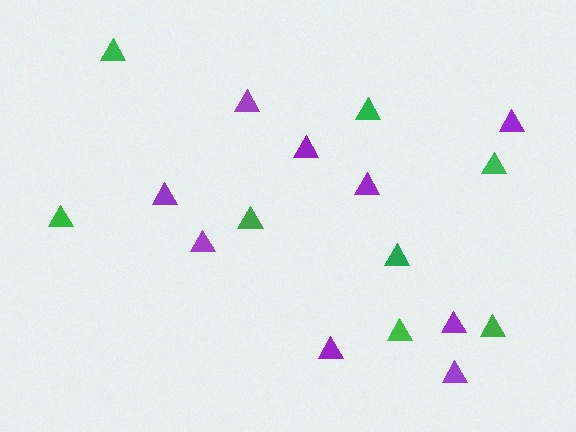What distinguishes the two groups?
There are 2 groups: one group of purple triangles (9) and one group of green triangles (8).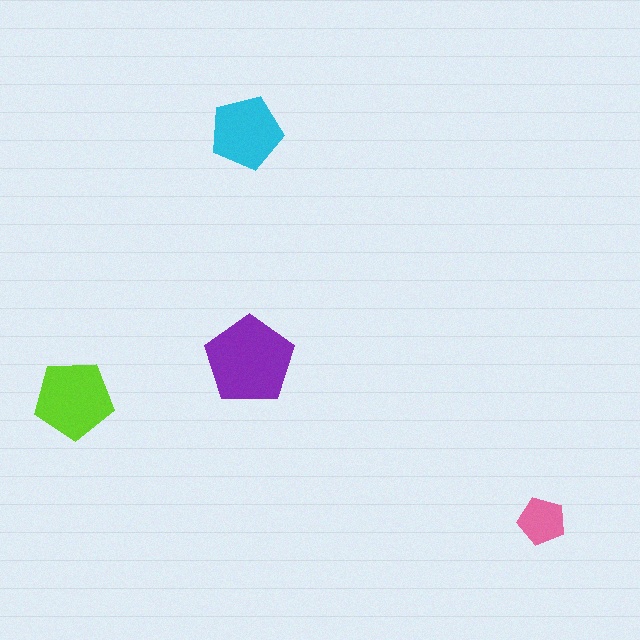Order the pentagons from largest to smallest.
the purple one, the lime one, the cyan one, the pink one.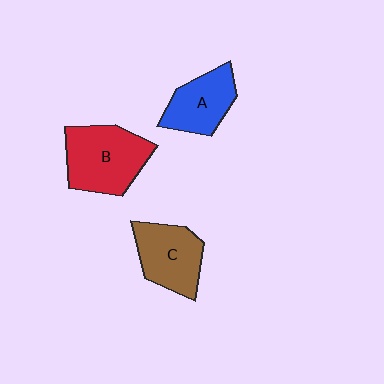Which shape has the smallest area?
Shape A (blue).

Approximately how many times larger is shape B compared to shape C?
Approximately 1.2 times.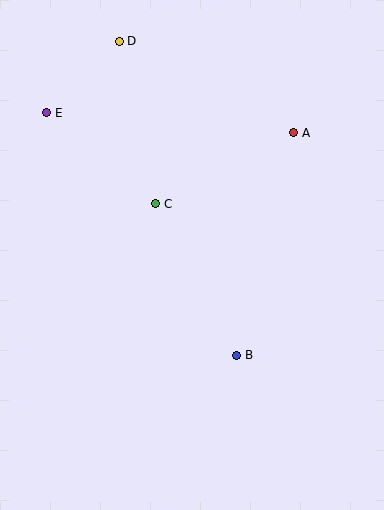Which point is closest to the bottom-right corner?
Point B is closest to the bottom-right corner.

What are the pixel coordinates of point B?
Point B is at (237, 355).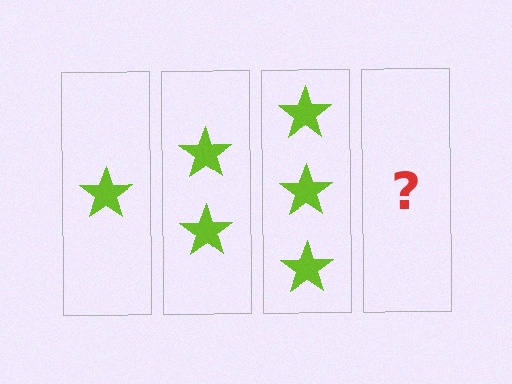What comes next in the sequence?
The next element should be 4 stars.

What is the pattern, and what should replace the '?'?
The pattern is that each step adds one more star. The '?' should be 4 stars.